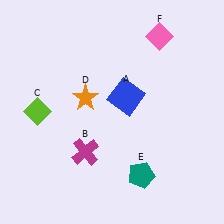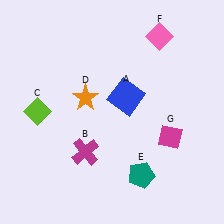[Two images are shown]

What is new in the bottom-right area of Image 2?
A magenta diamond (G) was added in the bottom-right area of Image 2.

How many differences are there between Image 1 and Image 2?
There is 1 difference between the two images.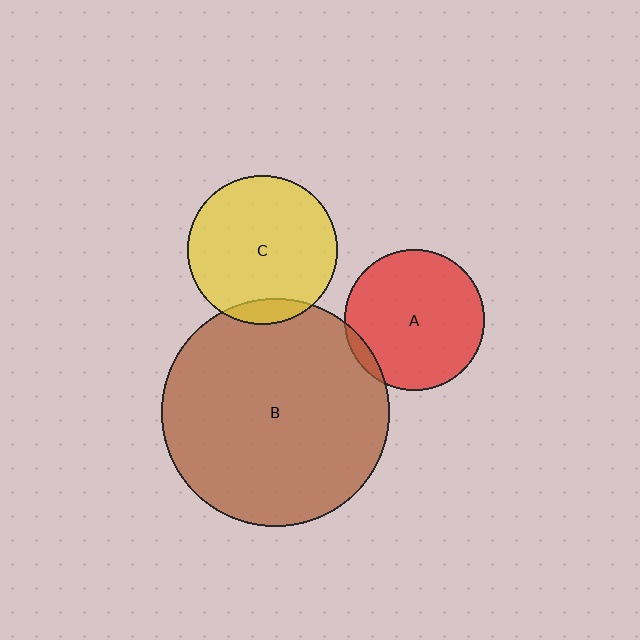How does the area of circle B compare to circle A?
Approximately 2.6 times.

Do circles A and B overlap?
Yes.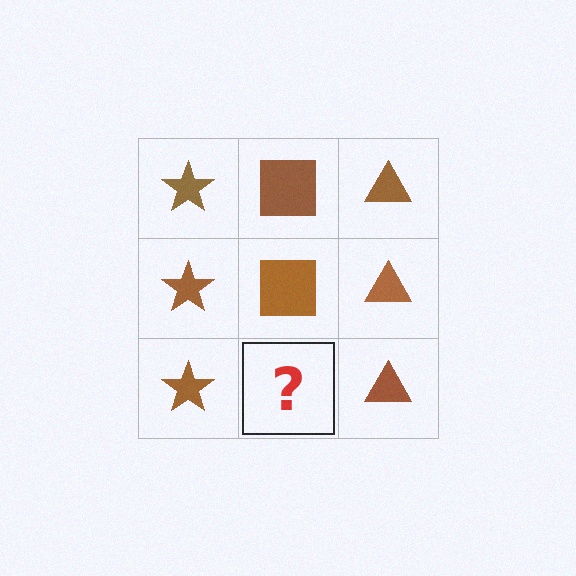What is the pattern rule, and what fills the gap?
The rule is that each column has a consistent shape. The gap should be filled with a brown square.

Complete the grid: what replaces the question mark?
The question mark should be replaced with a brown square.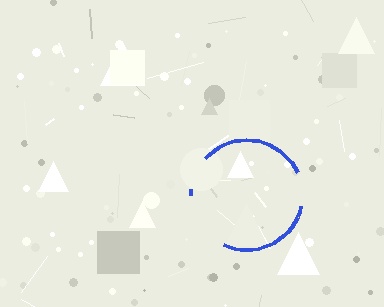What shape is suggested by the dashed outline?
The dashed outline suggests a circle.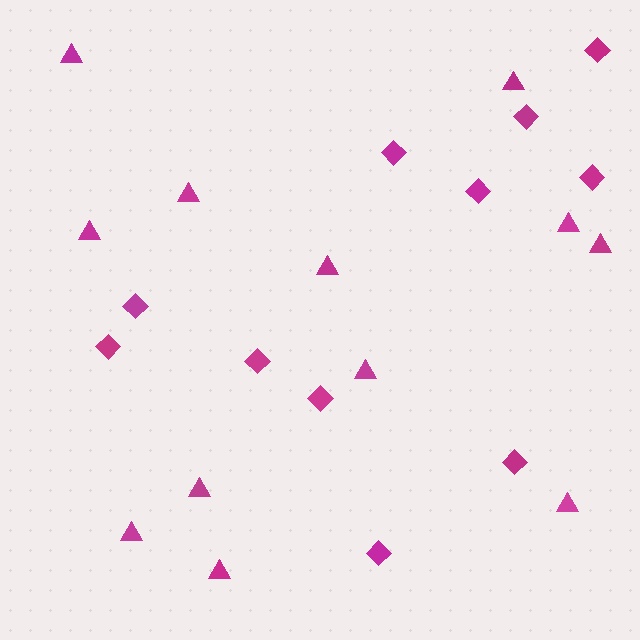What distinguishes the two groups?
There are 2 groups: one group of diamonds (11) and one group of triangles (12).